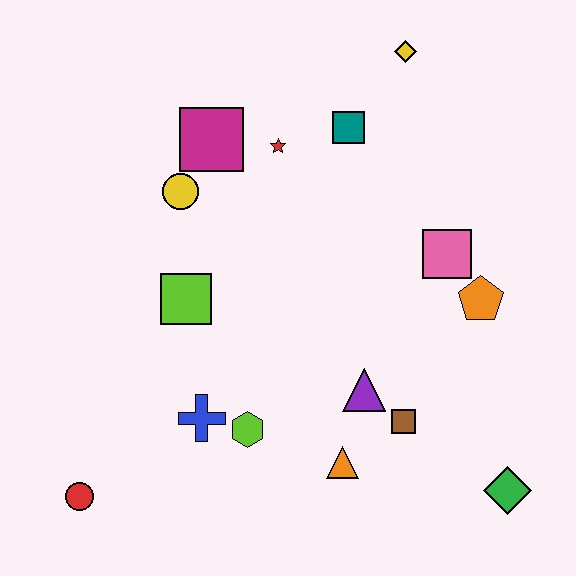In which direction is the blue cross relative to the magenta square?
The blue cross is below the magenta square.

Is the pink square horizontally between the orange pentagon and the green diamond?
No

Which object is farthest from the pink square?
The red circle is farthest from the pink square.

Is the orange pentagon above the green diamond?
Yes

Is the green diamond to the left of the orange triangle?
No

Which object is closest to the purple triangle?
The brown square is closest to the purple triangle.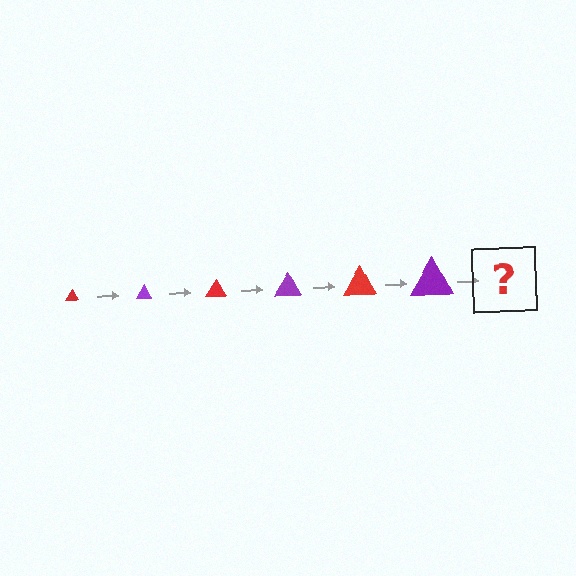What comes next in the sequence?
The next element should be a red triangle, larger than the previous one.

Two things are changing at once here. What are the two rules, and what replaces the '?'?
The two rules are that the triangle grows larger each step and the color cycles through red and purple. The '?' should be a red triangle, larger than the previous one.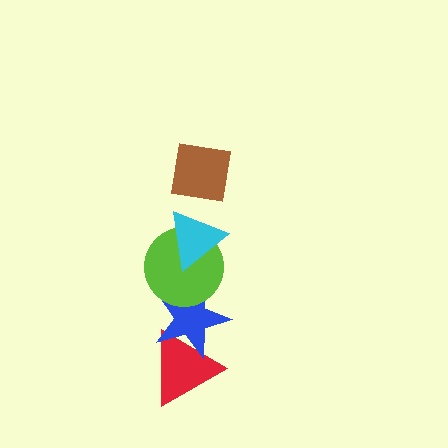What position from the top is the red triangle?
The red triangle is 5th from the top.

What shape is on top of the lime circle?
The cyan triangle is on top of the lime circle.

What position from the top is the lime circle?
The lime circle is 3rd from the top.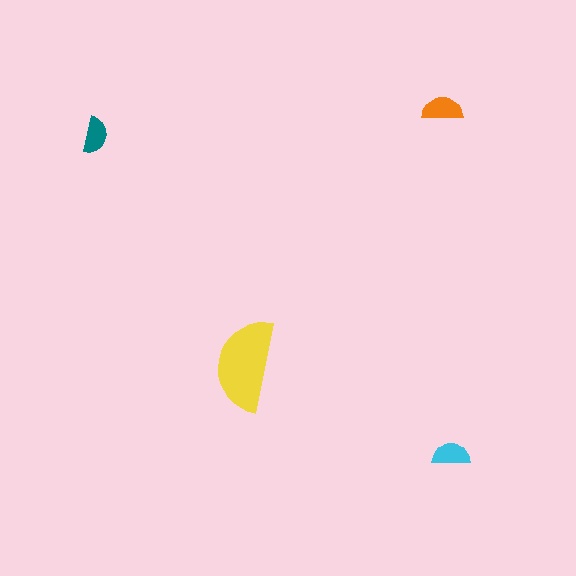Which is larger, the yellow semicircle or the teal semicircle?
The yellow one.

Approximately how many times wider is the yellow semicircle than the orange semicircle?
About 2 times wider.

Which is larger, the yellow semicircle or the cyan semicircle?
The yellow one.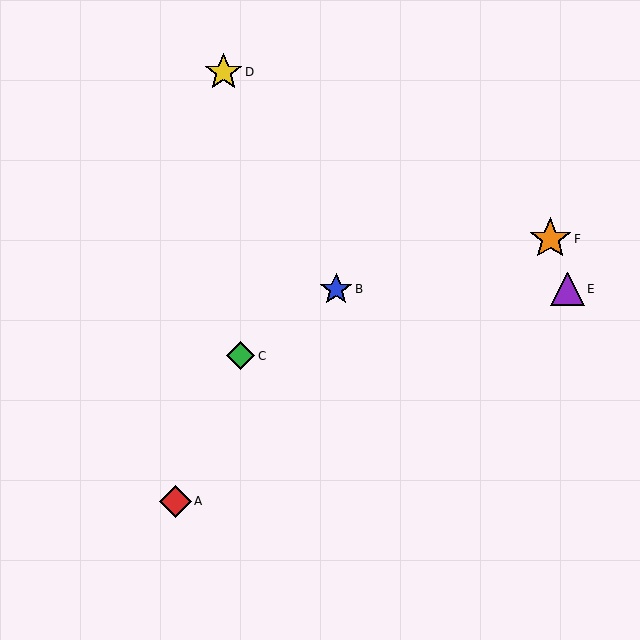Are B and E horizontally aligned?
Yes, both are at y≈289.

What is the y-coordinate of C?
Object C is at y≈356.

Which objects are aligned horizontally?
Objects B, E are aligned horizontally.